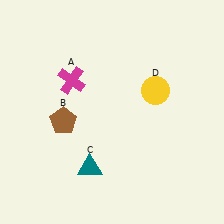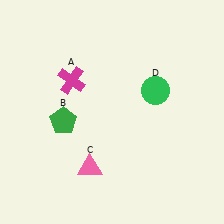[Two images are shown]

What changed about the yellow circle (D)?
In Image 1, D is yellow. In Image 2, it changed to green.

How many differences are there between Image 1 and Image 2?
There are 3 differences between the two images.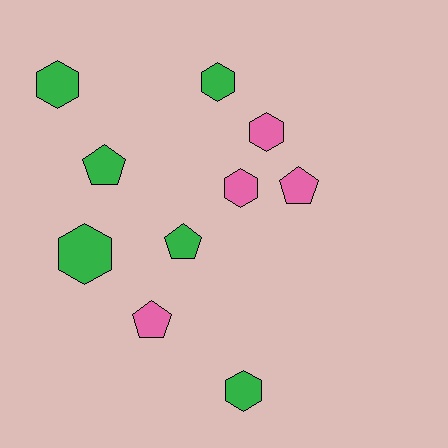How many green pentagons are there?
There are 2 green pentagons.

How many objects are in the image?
There are 10 objects.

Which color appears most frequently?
Green, with 6 objects.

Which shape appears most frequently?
Hexagon, with 6 objects.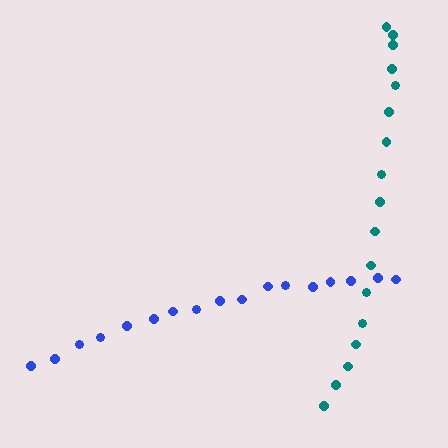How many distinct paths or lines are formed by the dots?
There are 2 distinct paths.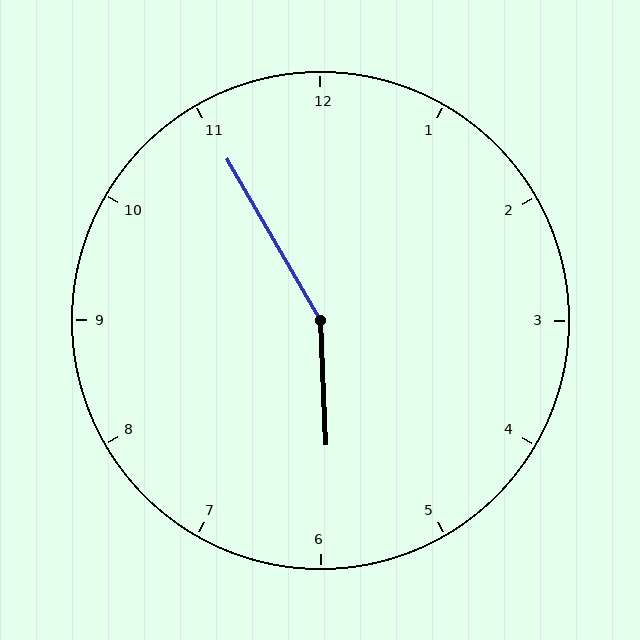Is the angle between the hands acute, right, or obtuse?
It is obtuse.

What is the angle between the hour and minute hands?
Approximately 152 degrees.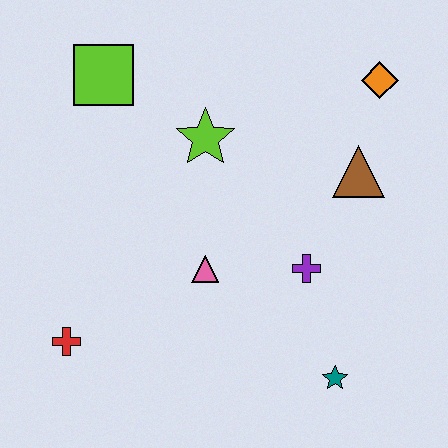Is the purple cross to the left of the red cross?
No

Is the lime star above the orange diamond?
No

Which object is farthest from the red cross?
The orange diamond is farthest from the red cross.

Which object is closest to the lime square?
The lime star is closest to the lime square.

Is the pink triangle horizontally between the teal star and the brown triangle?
No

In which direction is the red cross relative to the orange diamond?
The red cross is to the left of the orange diamond.